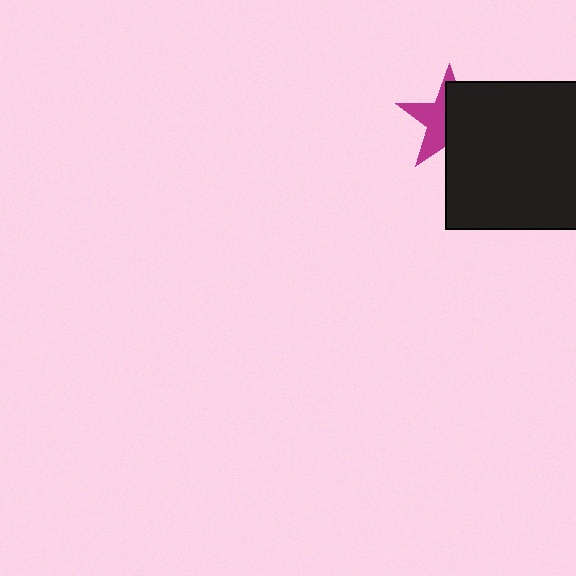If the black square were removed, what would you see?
You would see the complete magenta star.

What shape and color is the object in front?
The object in front is a black square.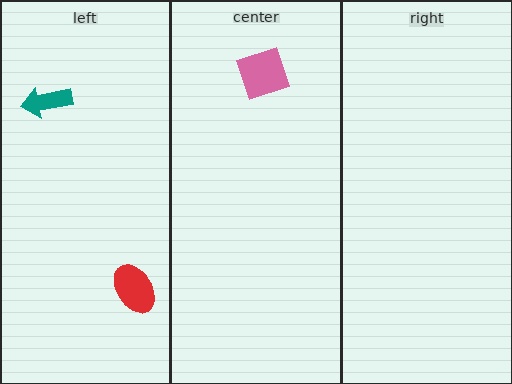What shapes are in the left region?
The red ellipse, the teal arrow.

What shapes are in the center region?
The pink diamond.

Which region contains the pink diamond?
The center region.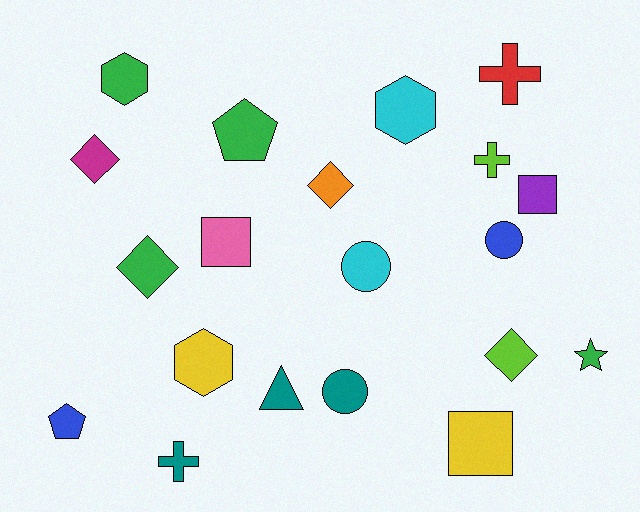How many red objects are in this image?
There is 1 red object.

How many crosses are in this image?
There are 3 crosses.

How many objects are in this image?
There are 20 objects.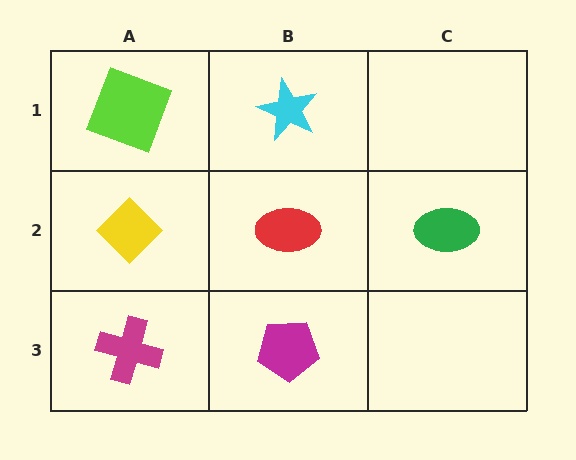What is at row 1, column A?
A lime square.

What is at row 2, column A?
A yellow diamond.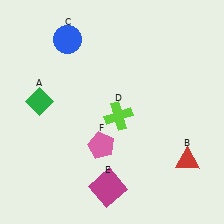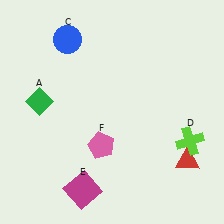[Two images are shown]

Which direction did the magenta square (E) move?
The magenta square (E) moved left.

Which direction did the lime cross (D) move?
The lime cross (D) moved right.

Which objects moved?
The objects that moved are: the lime cross (D), the magenta square (E).